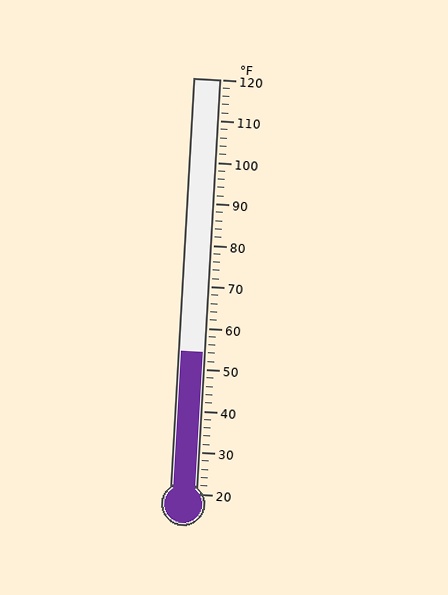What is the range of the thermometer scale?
The thermometer scale ranges from 20°F to 120°F.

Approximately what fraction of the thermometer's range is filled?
The thermometer is filled to approximately 35% of its range.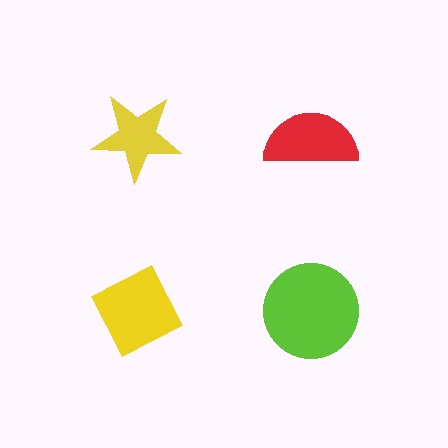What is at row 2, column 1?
A yellow diamond.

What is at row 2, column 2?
A lime circle.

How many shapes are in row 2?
2 shapes.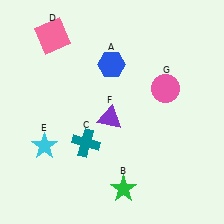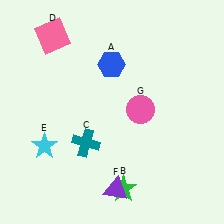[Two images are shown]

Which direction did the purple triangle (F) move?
The purple triangle (F) moved down.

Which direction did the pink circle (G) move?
The pink circle (G) moved left.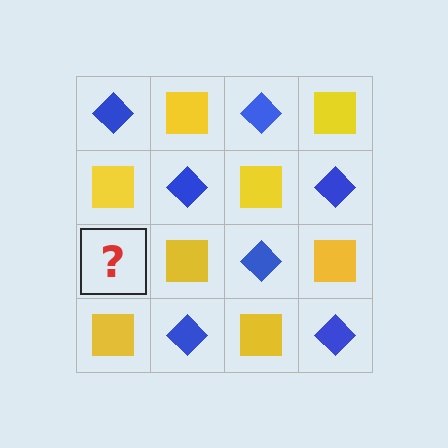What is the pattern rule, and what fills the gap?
The rule is that it alternates blue diamond and yellow square in a checkerboard pattern. The gap should be filled with a blue diamond.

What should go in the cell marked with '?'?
The missing cell should contain a blue diamond.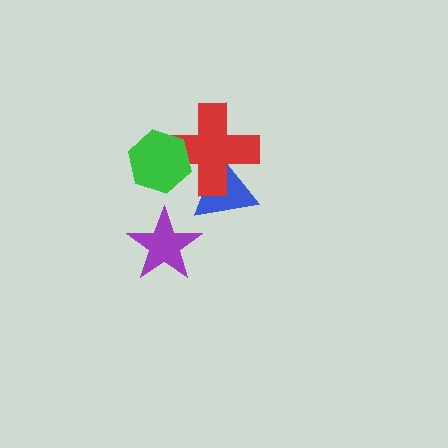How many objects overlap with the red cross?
2 objects overlap with the red cross.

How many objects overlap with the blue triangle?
1 object overlaps with the blue triangle.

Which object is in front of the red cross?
The green hexagon is in front of the red cross.